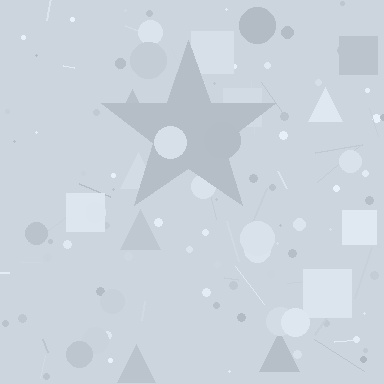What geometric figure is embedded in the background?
A star is embedded in the background.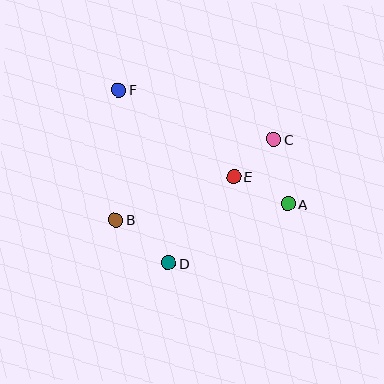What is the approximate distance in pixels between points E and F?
The distance between E and F is approximately 144 pixels.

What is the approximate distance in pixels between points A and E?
The distance between A and E is approximately 61 pixels.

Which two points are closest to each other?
Points C and E are closest to each other.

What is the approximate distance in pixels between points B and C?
The distance between B and C is approximately 177 pixels.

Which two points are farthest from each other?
Points A and F are farthest from each other.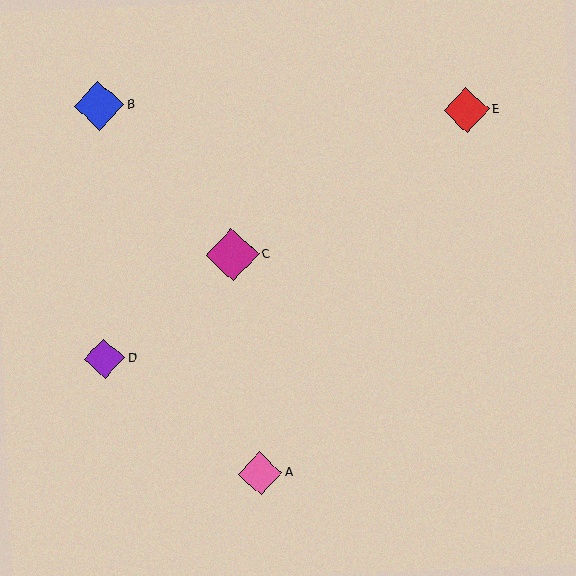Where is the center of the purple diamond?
The center of the purple diamond is at (105, 359).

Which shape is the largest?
The magenta diamond (labeled C) is the largest.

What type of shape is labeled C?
Shape C is a magenta diamond.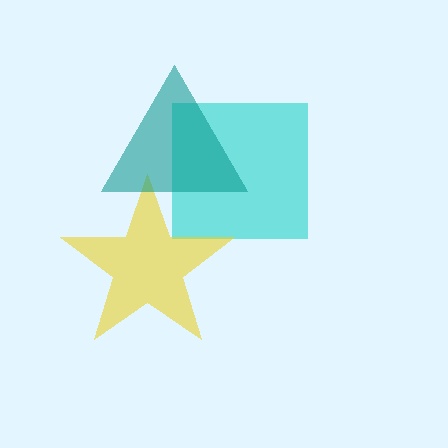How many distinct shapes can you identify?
There are 3 distinct shapes: a cyan square, a yellow star, a teal triangle.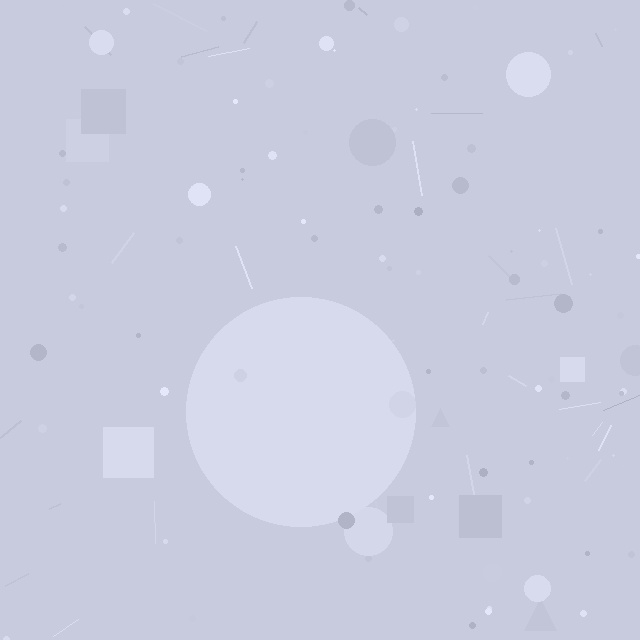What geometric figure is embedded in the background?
A circle is embedded in the background.